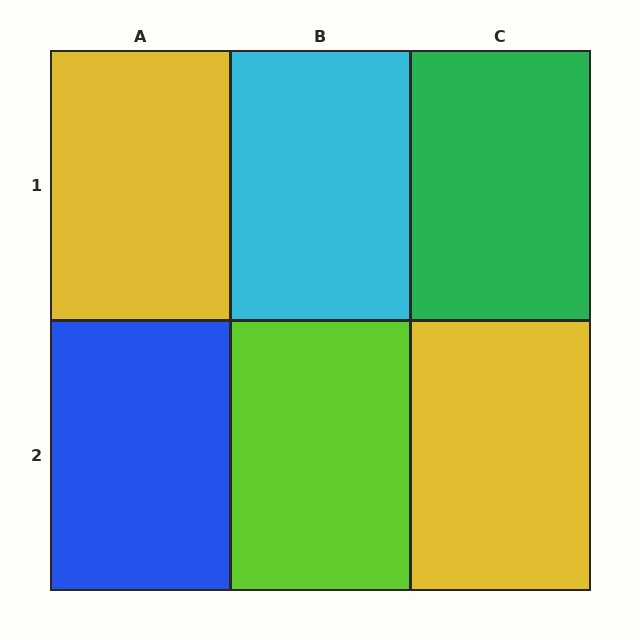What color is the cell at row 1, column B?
Cyan.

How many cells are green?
1 cell is green.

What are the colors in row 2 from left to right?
Blue, lime, yellow.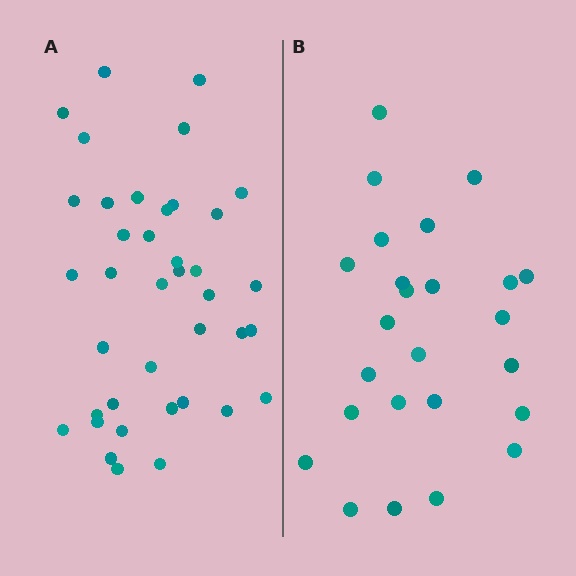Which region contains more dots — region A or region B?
Region A (the left region) has more dots.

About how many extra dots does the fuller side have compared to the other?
Region A has approximately 15 more dots than region B.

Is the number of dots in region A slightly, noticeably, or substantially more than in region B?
Region A has substantially more. The ratio is roughly 1.6 to 1.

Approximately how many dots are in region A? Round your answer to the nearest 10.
About 40 dots. (The exact count is 39, which rounds to 40.)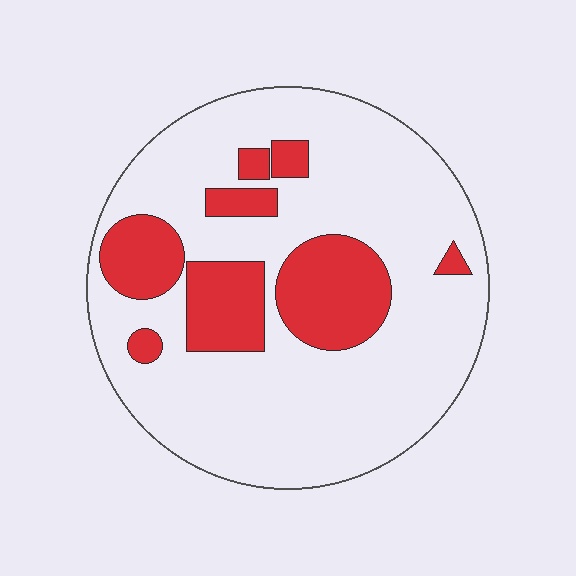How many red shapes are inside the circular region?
8.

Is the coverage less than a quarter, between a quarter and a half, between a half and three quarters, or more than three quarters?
Less than a quarter.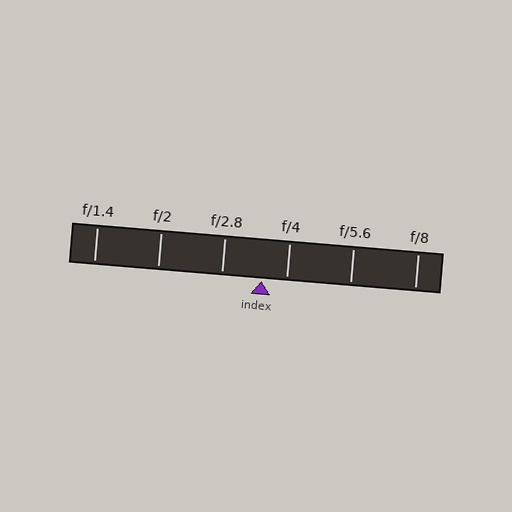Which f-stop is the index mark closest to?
The index mark is closest to f/4.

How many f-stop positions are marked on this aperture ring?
There are 6 f-stop positions marked.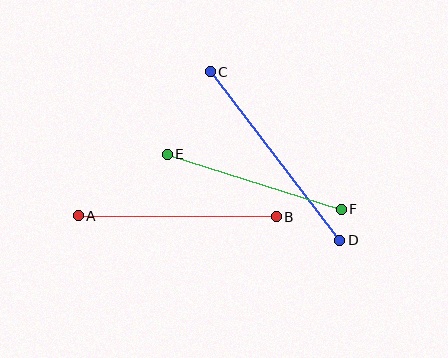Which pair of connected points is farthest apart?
Points C and D are farthest apart.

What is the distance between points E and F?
The distance is approximately 182 pixels.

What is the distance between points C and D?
The distance is approximately 212 pixels.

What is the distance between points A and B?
The distance is approximately 198 pixels.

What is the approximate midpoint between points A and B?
The midpoint is at approximately (177, 216) pixels.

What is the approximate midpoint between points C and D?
The midpoint is at approximately (275, 156) pixels.